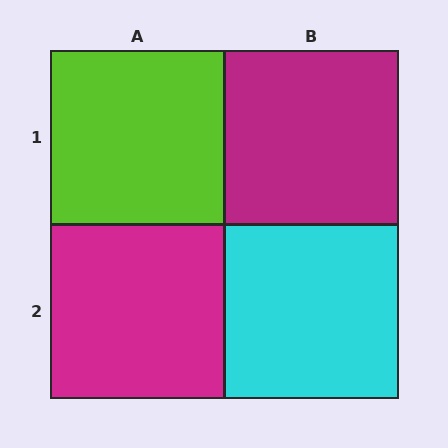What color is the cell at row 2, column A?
Magenta.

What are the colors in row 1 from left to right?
Lime, magenta.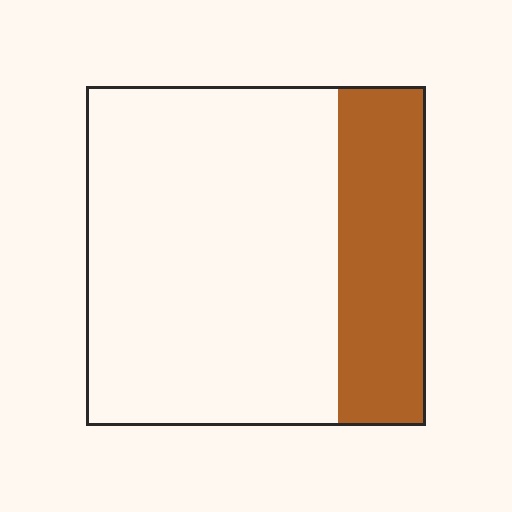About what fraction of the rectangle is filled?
About one quarter (1/4).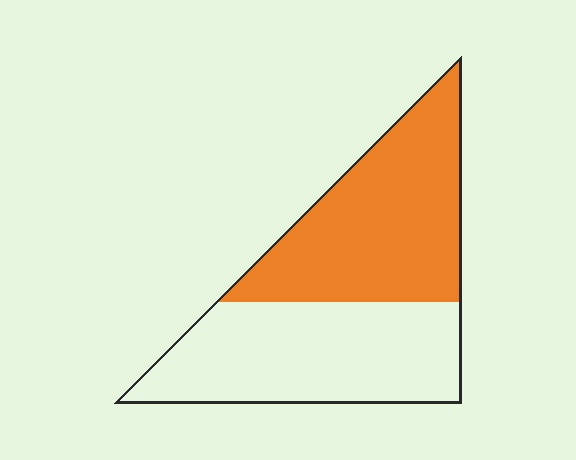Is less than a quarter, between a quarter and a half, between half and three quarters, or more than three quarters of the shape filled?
Between half and three quarters.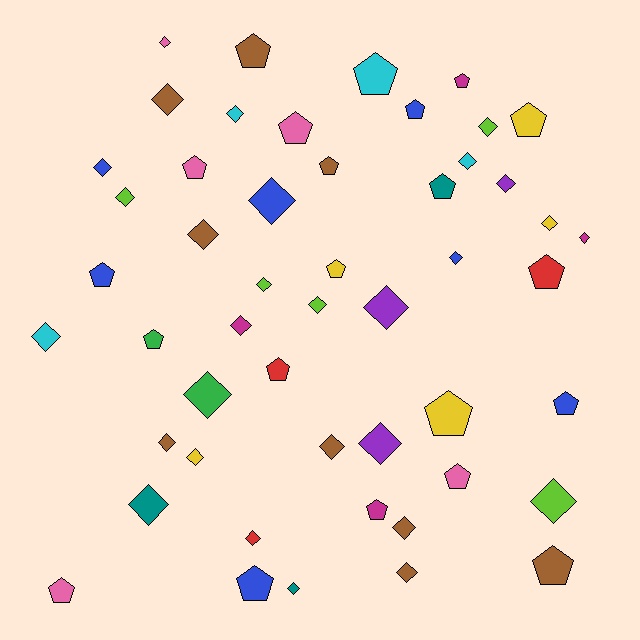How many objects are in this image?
There are 50 objects.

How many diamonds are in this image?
There are 29 diamonds.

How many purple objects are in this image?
There are 3 purple objects.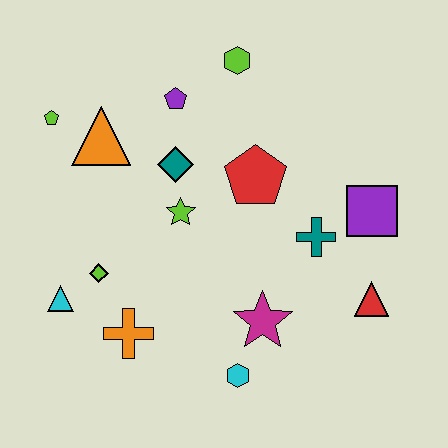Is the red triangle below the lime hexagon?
Yes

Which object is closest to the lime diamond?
The cyan triangle is closest to the lime diamond.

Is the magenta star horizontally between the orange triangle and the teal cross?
Yes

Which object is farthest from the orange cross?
The lime hexagon is farthest from the orange cross.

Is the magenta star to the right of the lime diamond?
Yes